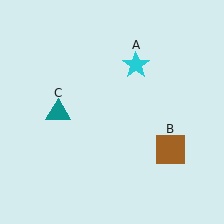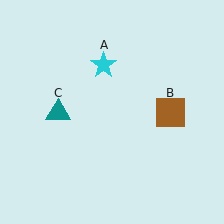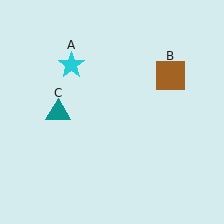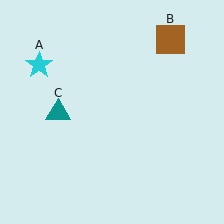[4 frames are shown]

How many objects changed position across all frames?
2 objects changed position: cyan star (object A), brown square (object B).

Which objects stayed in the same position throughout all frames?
Teal triangle (object C) remained stationary.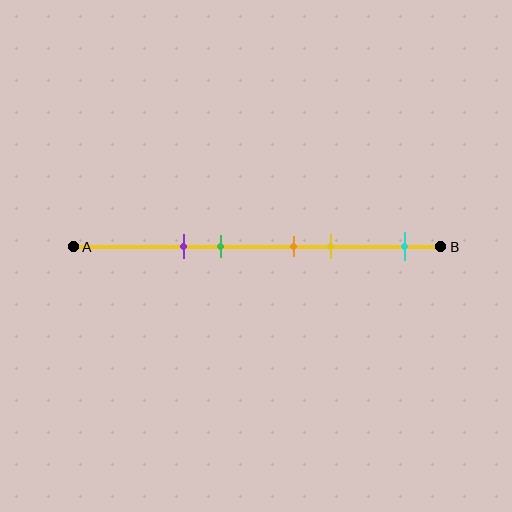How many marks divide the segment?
There are 5 marks dividing the segment.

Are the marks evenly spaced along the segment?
No, the marks are not evenly spaced.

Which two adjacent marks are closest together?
The orange and yellow marks are the closest adjacent pair.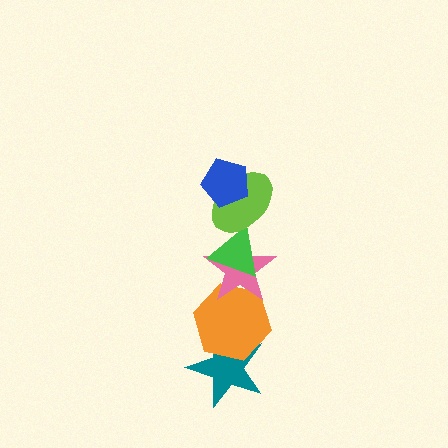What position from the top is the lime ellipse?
The lime ellipse is 2nd from the top.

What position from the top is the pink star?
The pink star is 4th from the top.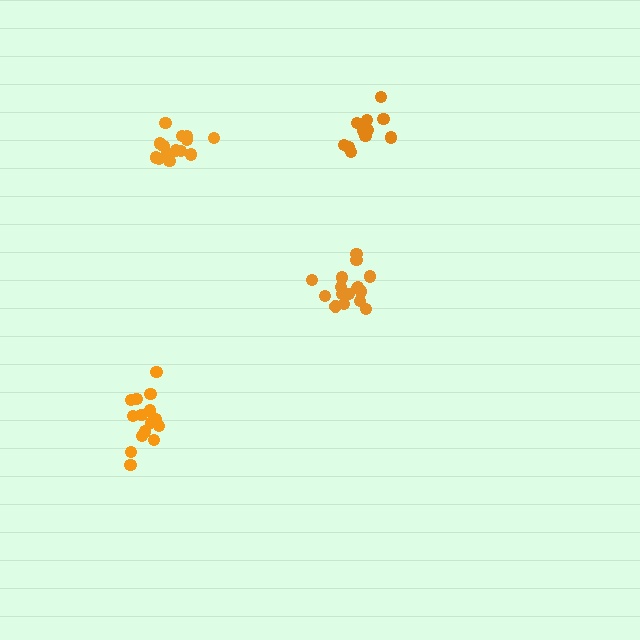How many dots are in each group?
Group 1: 16 dots, Group 2: 15 dots, Group 3: 12 dots, Group 4: 16 dots (59 total).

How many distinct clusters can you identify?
There are 4 distinct clusters.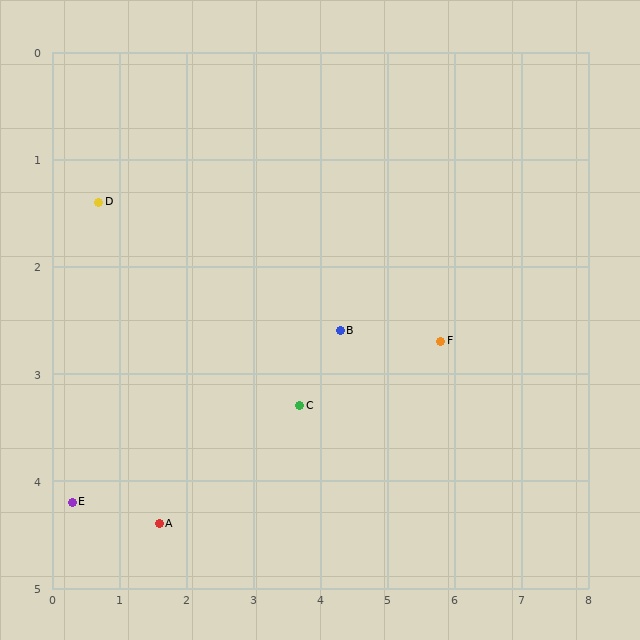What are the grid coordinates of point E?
Point E is at approximately (0.3, 4.2).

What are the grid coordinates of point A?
Point A is at approximately (1.6, 4.4).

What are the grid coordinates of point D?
Point D is at approximately (0.7, 1.4).